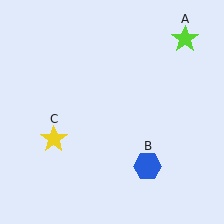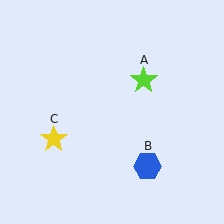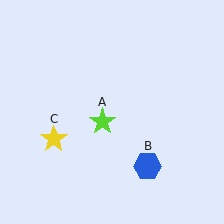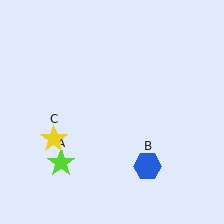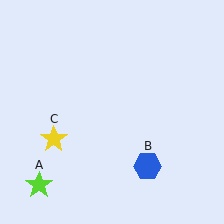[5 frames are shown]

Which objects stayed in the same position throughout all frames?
Blue hexagon (object B) and yellow star (object C) remained stationary.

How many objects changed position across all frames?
1 object changed position: lime star (object A).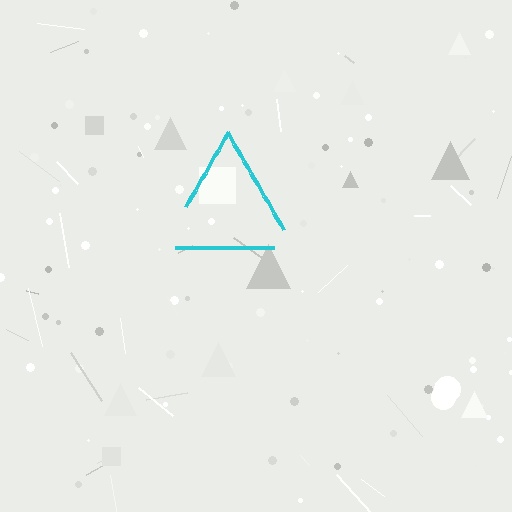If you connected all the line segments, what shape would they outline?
They would outline a triangle.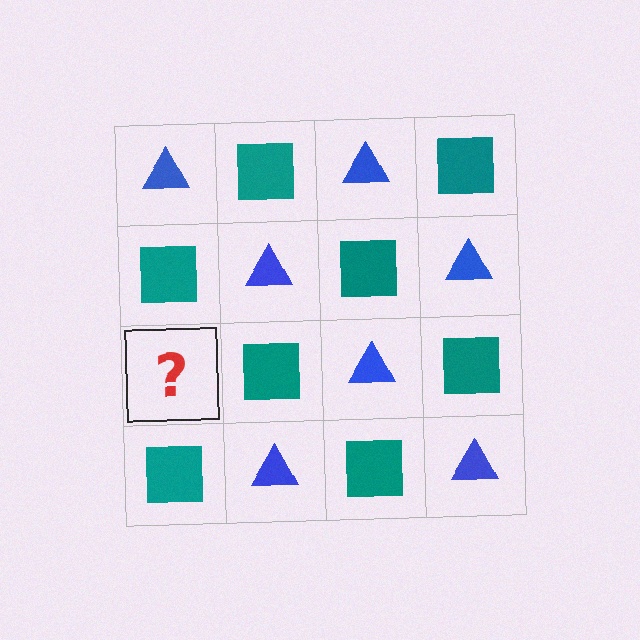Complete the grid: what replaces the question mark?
The question mark should be replaced with a blue triangle.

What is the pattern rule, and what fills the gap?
The rule is that it alternates blue triangle and teal square in a checkerboard pattern. The gap should be filled with a blue triangle.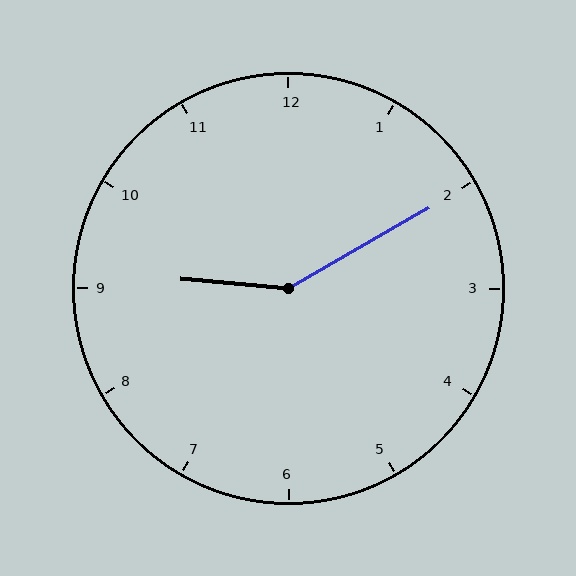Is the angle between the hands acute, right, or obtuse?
It is obtuse.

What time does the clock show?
9:10.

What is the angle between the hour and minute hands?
Approximately 145 degrees.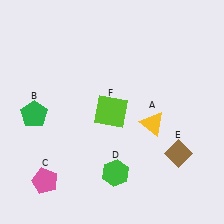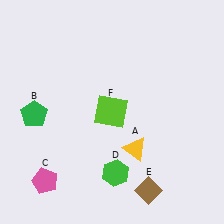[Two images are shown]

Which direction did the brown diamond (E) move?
The brown diamond (E) moved down.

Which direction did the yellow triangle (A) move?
The yellow triangle (A) moved down.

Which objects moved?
The objects that moved are: the yellow triangle (A), the brown diamond (E).